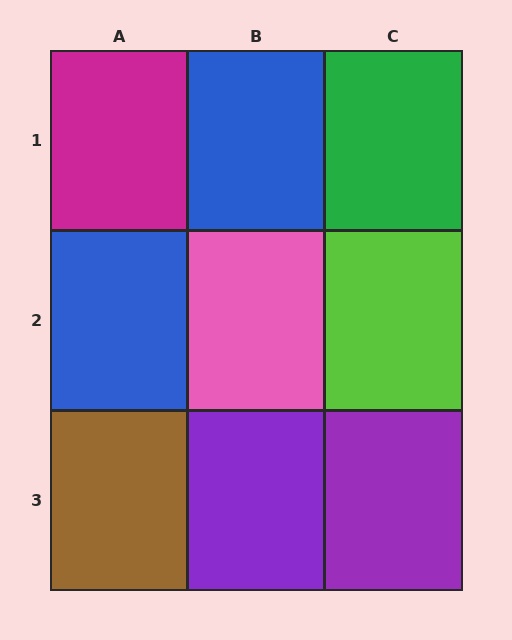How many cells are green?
1 cell is green.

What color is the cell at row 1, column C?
Green.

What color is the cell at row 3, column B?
Purple.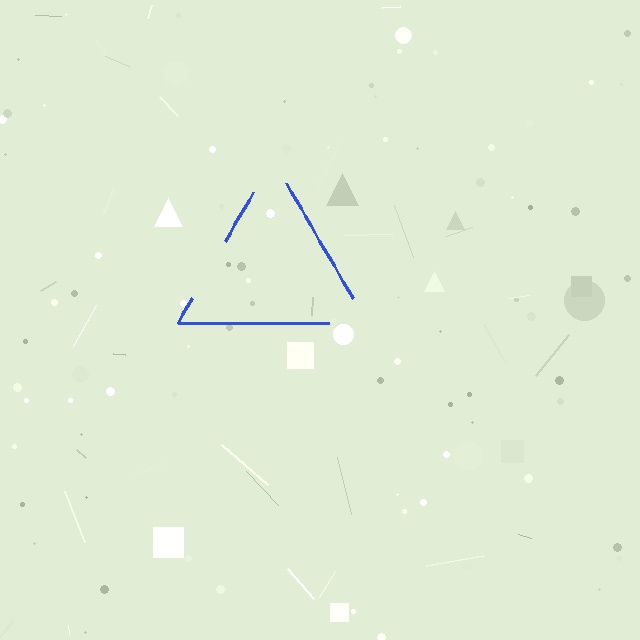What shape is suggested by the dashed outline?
The dashed outline suggests a triangle.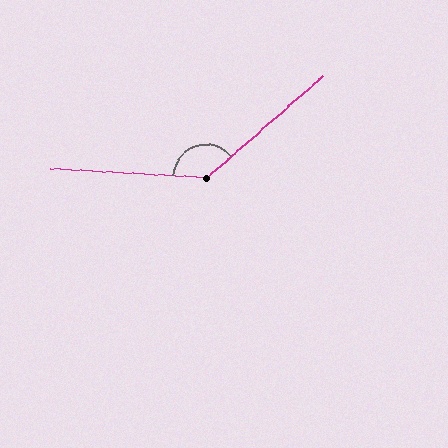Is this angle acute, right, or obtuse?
It is obtuse.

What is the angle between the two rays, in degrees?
Approximately 136 degrees.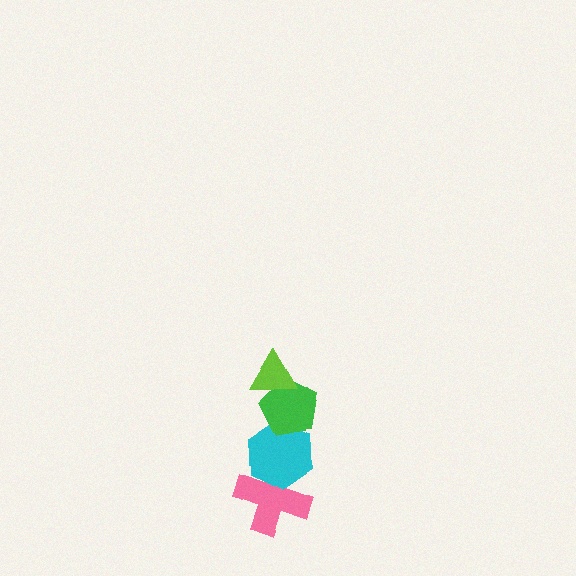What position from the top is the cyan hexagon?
The cyan hexagon is 3rd from the top.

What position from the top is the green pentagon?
The green pentagon is 2nd from the top.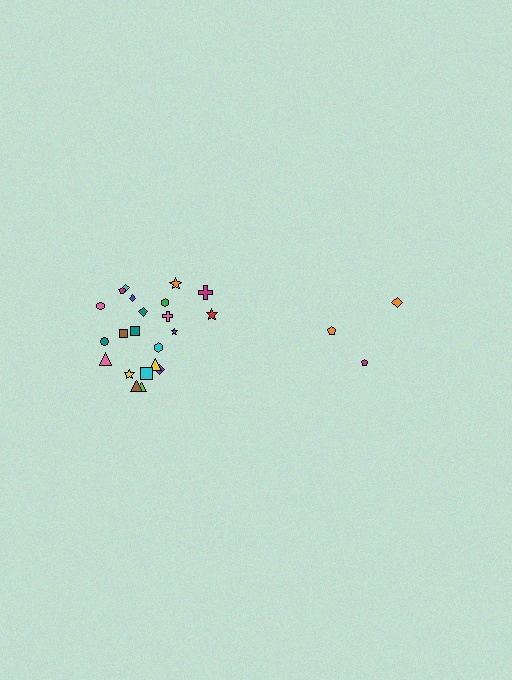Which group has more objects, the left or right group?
The left group.